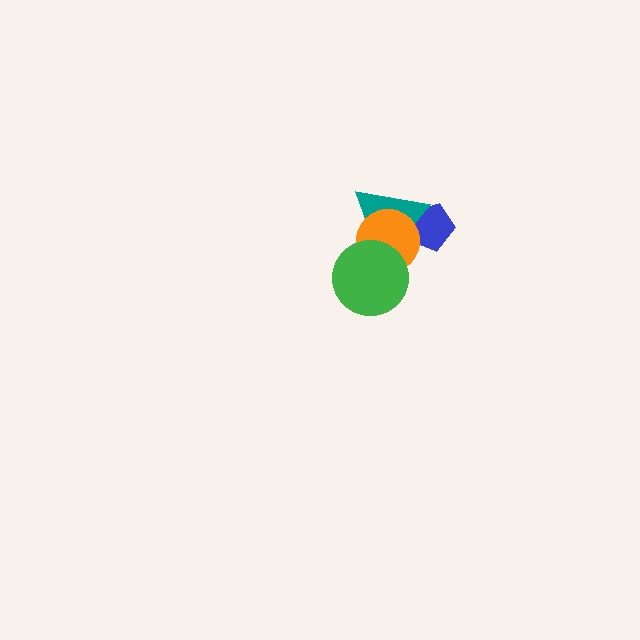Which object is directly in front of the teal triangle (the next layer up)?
The orange circle is directly in front of the teal triangle.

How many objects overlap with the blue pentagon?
2 objects overlap with the blue pentagon.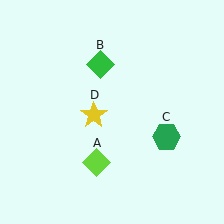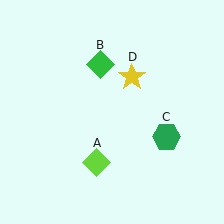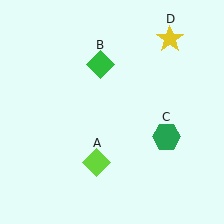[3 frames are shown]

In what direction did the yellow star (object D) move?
The yellow star (object D) moved up and to the right.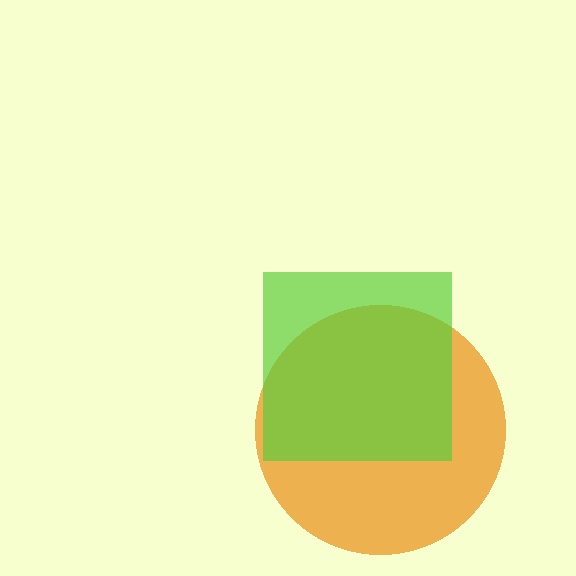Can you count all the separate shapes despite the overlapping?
Yes, there are 2 separate shapes.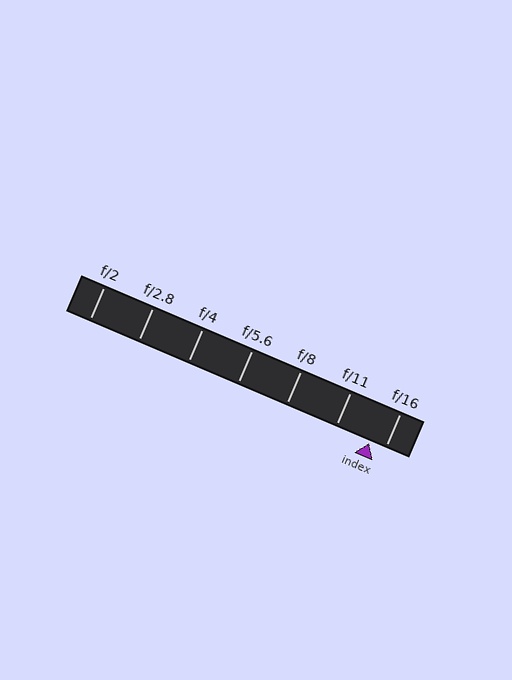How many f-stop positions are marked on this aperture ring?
There are 7 f-stop positions marked.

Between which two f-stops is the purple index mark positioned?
The index mark is between f/11 and f/16.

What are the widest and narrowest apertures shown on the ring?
The widest aperture shown is f/2 and the narrowest is f/16.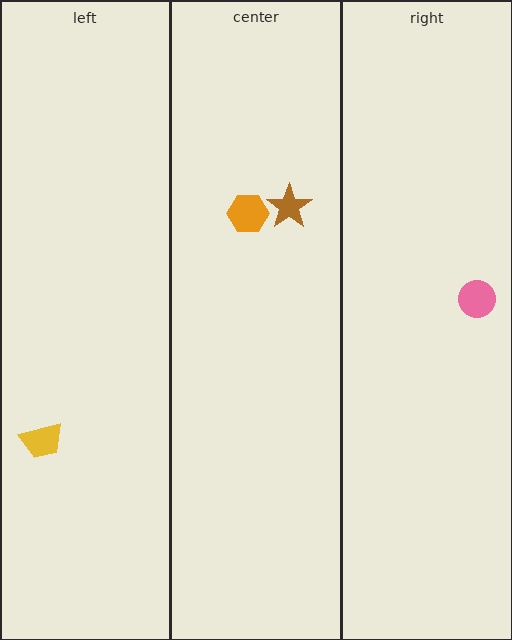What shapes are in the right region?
The pink circle.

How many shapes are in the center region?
2.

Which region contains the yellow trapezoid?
The left region.